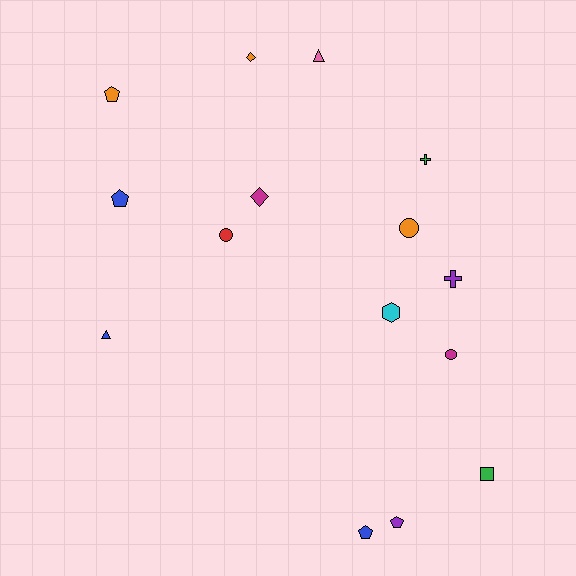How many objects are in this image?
There are 15 objects.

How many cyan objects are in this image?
There is 1 cyan object.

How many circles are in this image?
There are 3 circles.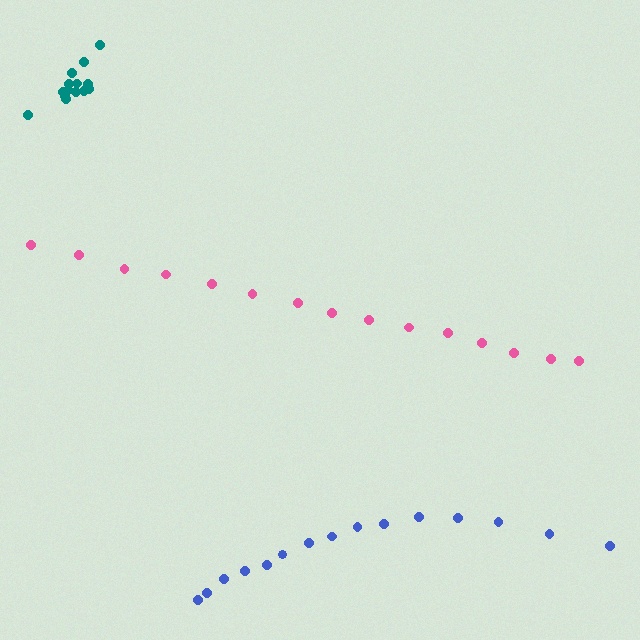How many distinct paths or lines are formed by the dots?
There are 3 distinct paths.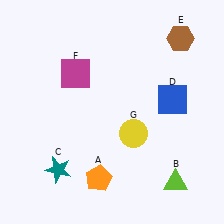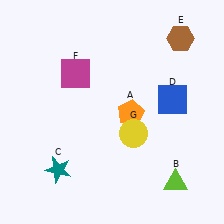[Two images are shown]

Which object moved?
The orange pentagon (A) moved up.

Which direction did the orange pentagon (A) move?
The orange pentagon (A) moved up.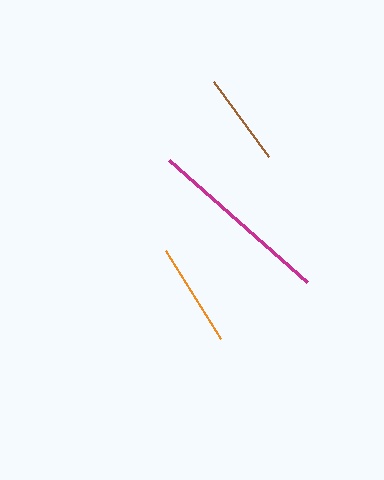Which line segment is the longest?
The magenta line is the longest at approximately 185 pixels.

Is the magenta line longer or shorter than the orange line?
The magenta line is longer than the orange line.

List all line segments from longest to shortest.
From longest to shortest: magenta, orange, brown.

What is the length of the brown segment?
The brown segment is approximately 93 pixels long.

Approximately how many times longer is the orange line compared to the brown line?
The orange line is approximately 1.1 times the length of the brown line.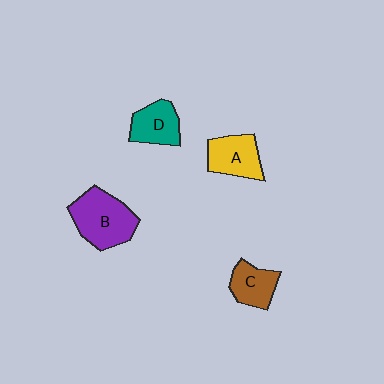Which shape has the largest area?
Shape B (purple).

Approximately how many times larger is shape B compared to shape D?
Approximately 1.6 times.